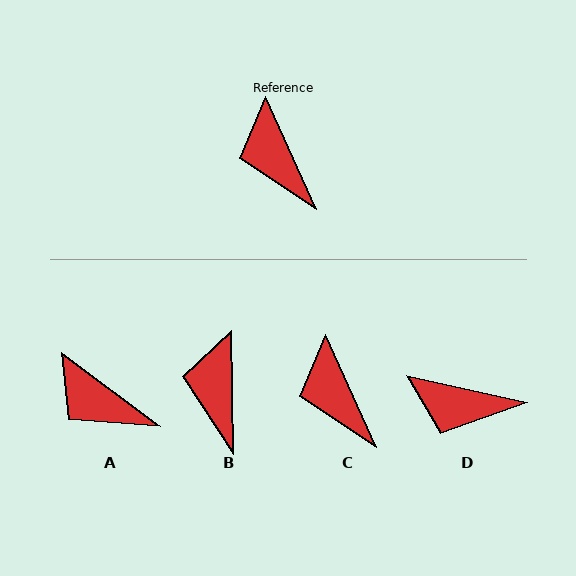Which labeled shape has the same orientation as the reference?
C.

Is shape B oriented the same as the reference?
No, it is off by about 23 degrees.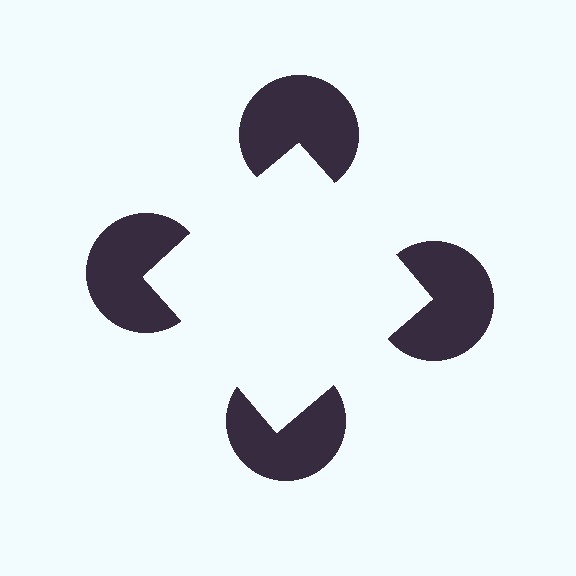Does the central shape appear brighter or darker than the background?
It typically appears slightly brighter than the background, even though no actual brightness change is drawn.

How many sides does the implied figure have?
4 sides.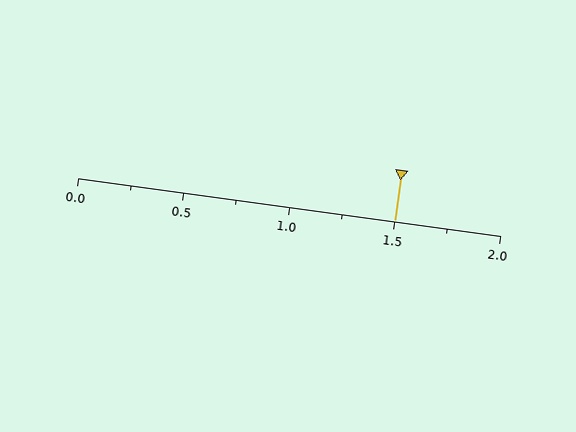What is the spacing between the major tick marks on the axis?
The major ticks are spaced 0.5 apart.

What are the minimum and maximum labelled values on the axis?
The axis runs from 0.0 to 2.0.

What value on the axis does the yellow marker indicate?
The marker indicates approximately 1.5.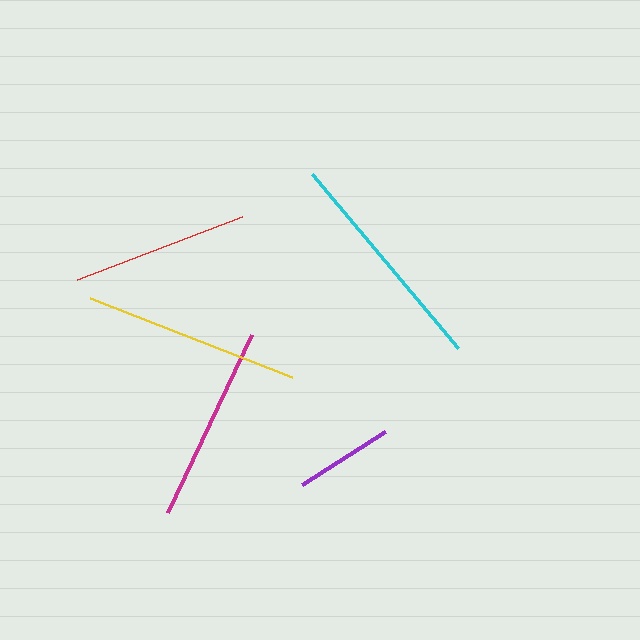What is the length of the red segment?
The red segment is approximately 176 pixels long.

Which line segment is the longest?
The cyan line is the longest at approximately 227 pixels.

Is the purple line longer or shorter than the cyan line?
The cyan line is longer than the purple line.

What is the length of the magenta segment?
The magenta segment is approximately 197 pixels long.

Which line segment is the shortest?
The purple line is the shortest at approximately 98 pixels.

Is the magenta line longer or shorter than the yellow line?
The yellow line is longer than the magenta line.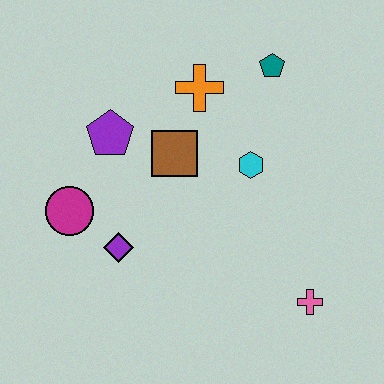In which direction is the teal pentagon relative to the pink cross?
The teal pentagon is above the pink cross.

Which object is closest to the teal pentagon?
The orange cross is closest to the teal pentagon.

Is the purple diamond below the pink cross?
No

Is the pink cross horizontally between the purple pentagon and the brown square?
No